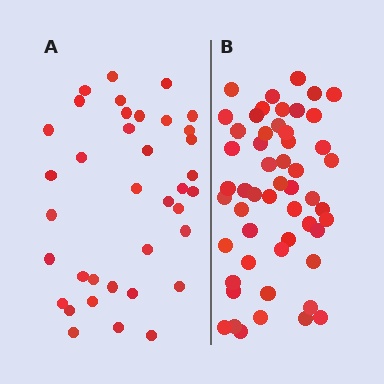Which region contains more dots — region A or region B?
Region B (the right region) has more dots.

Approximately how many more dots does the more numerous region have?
Region B has approximately 15 more dots than region A.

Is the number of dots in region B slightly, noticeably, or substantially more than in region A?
Region B has noticeably more, but not dramatically so. The ratio is roughly 1.4 to 1.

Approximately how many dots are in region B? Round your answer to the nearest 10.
About 50 dots. (The exact count is 53, which rounds to 50.)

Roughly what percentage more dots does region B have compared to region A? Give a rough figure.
About 45% more.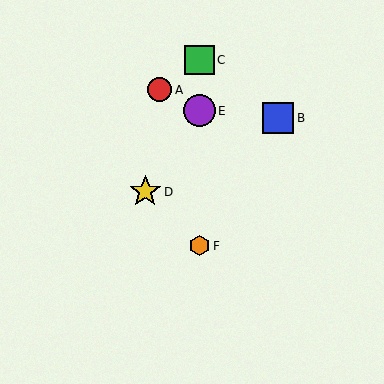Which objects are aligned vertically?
Objects C, E, F are aligned vertically.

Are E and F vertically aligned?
Yes, both are at x≈199.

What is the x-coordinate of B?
Object B is at x≈278.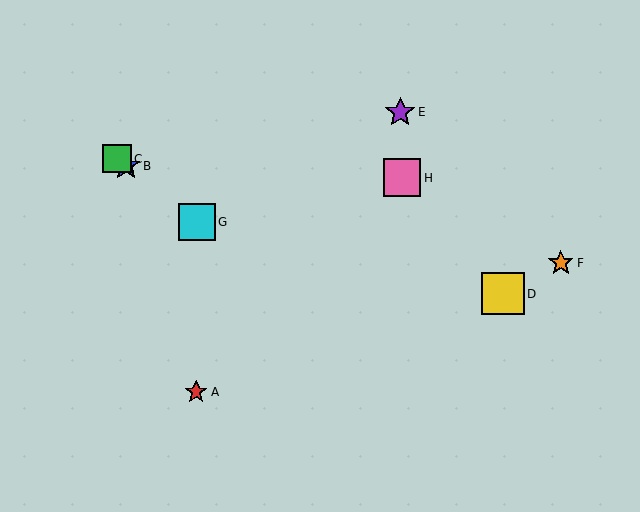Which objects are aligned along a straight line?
Objects B, C, G are aligned along a straight line.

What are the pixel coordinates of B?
Object B is at (126, 166).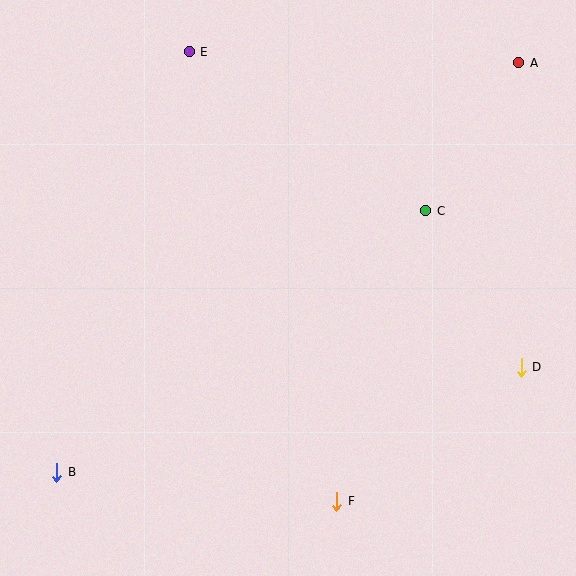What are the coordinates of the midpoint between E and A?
The midpoint between E and A is at (354, 57).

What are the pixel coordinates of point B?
Point B is at (57, 472).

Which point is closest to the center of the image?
Point C at (426, 211) is closest to the center.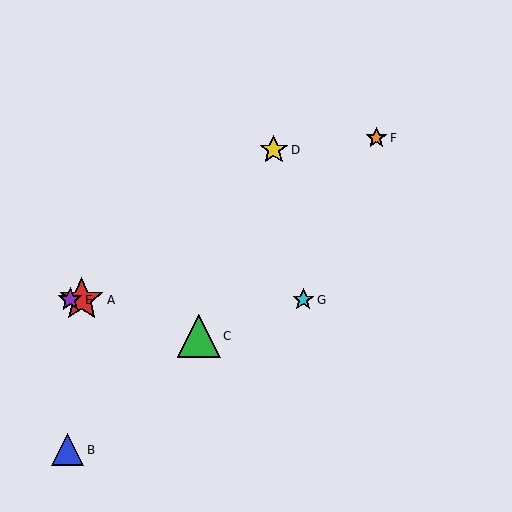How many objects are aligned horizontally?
3 objects (A, E, G) are aligned horizontally.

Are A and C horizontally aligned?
No, A is at y≈300 and C is at y≈336.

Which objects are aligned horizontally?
Objects A, E, G are aligned horizontally.